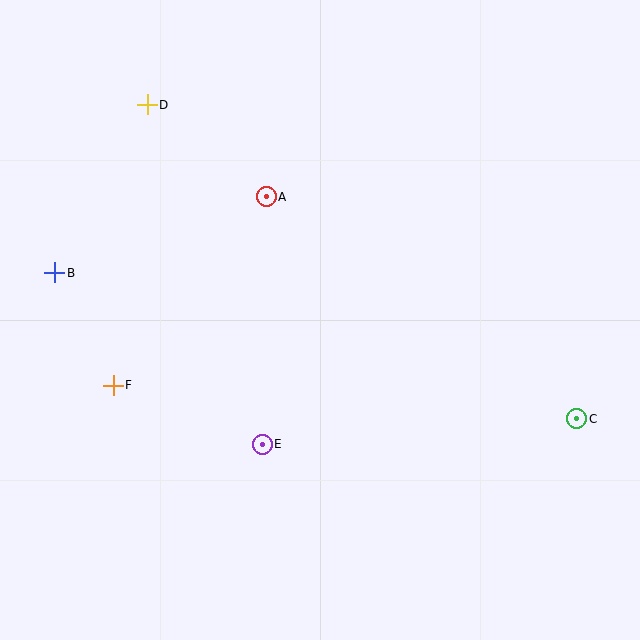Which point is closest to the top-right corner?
Point A is closest to the top-right corner.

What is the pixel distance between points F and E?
The distance between F and E is 160 pixels.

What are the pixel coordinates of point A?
Point A is at (266, 197).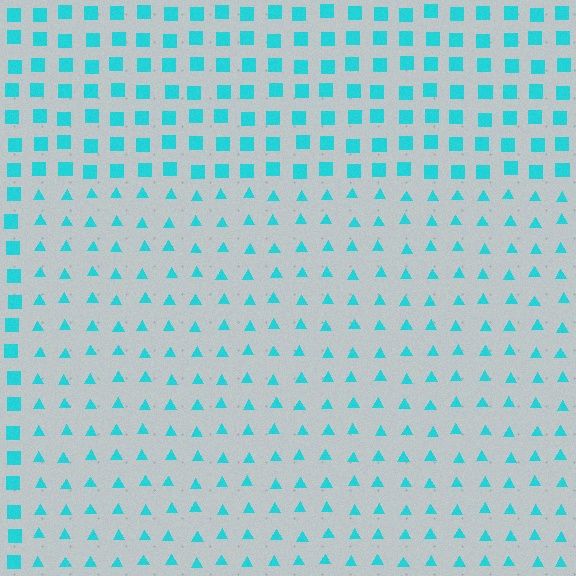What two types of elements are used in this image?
The image uses triangles inside the rectangle region and squares outside it.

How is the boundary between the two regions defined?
The boundary is defined by a change in element shape: triangles inside vs. squares outside. All elements share the same color and spacing.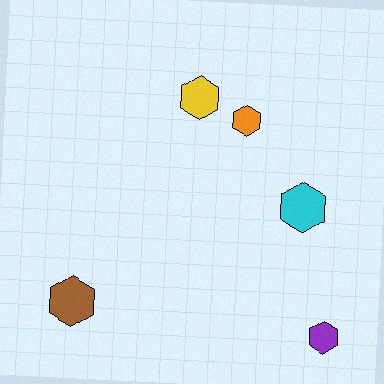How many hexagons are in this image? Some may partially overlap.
There are 5 hexagons.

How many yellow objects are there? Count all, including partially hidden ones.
There is 1 yellow object.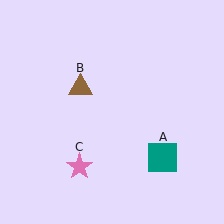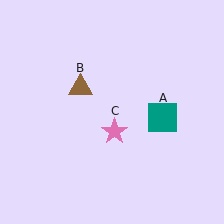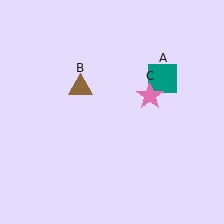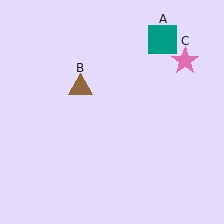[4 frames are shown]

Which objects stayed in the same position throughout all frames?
Brown triangle (object B) remained stationary.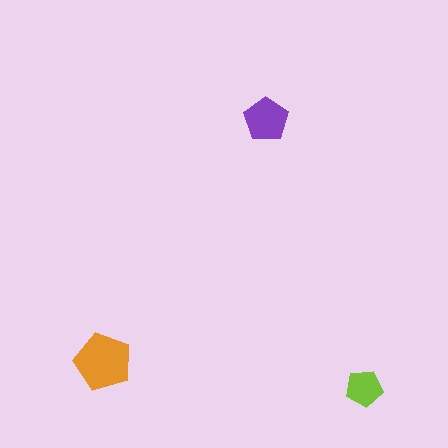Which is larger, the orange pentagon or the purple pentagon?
The orange one.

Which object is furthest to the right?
The lime pentagon is rightmost.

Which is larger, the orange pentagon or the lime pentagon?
The orange one.